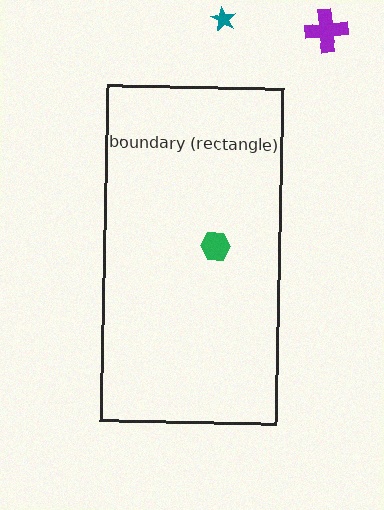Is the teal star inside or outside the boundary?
Outside.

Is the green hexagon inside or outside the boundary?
Inside.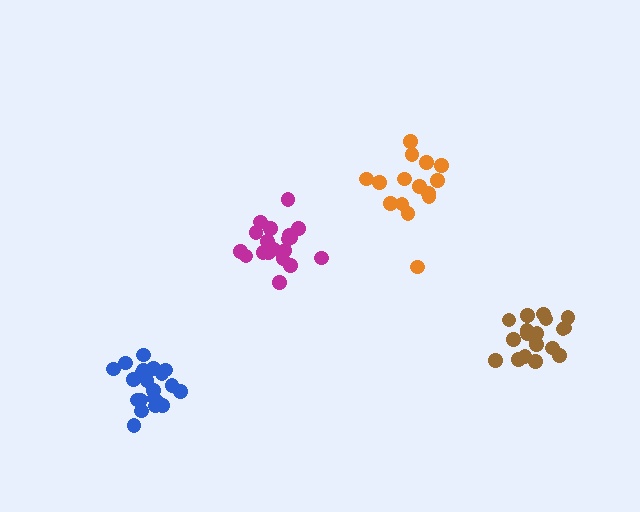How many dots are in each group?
Group 1: 19 dots, Group 2: 15 dots, Group 3: 20 dots, Group 4: 21 dots (75 total).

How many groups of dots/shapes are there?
There are 4 groups.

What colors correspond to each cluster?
The clusters are colored: brown, orange, magenta, blue.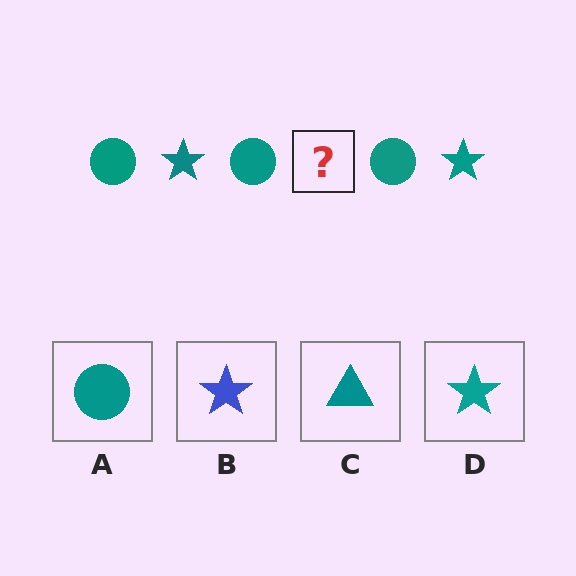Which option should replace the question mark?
Option D.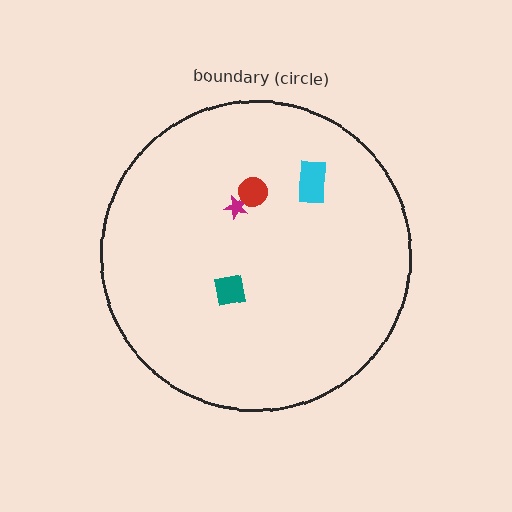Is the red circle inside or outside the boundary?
Inside.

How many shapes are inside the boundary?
4 inside, 0 outside.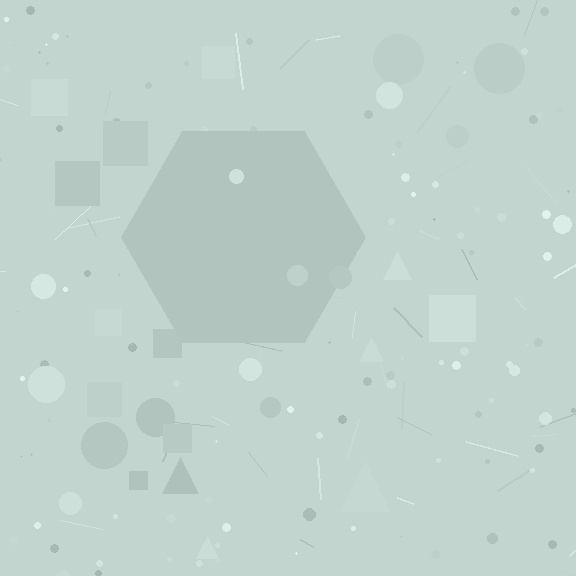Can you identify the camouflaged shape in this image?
The camouflaged shape is a hexagon.